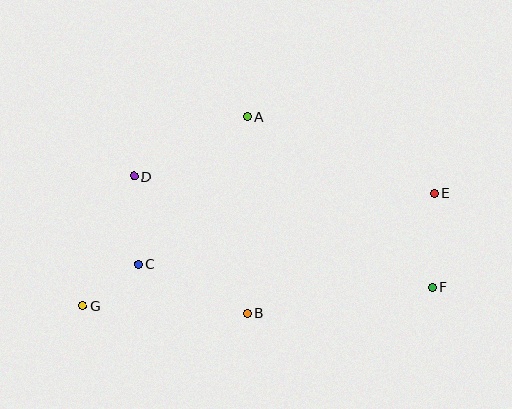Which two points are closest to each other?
Points C and G are closest to each other.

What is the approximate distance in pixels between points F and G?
The distance between F and G is approximately 350 pixels.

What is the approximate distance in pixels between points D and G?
The distance between D and G is approximately 140 pixels.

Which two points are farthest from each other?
Points E and G are farthest from each other.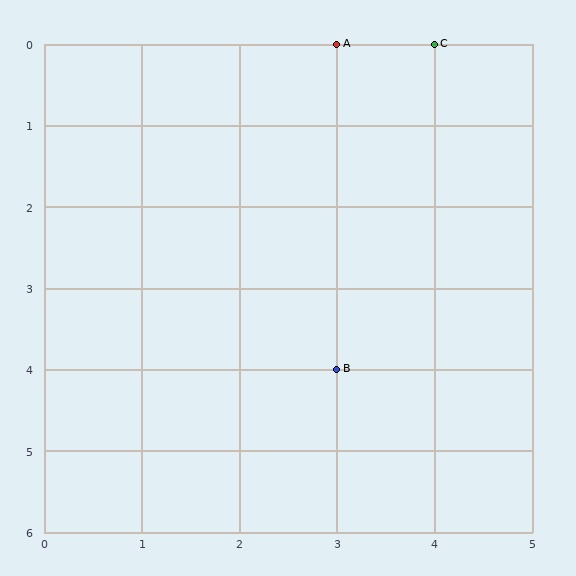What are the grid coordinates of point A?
Point A is at grid coordinates (3, 0).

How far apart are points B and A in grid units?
Points B and A are 4 rows apart.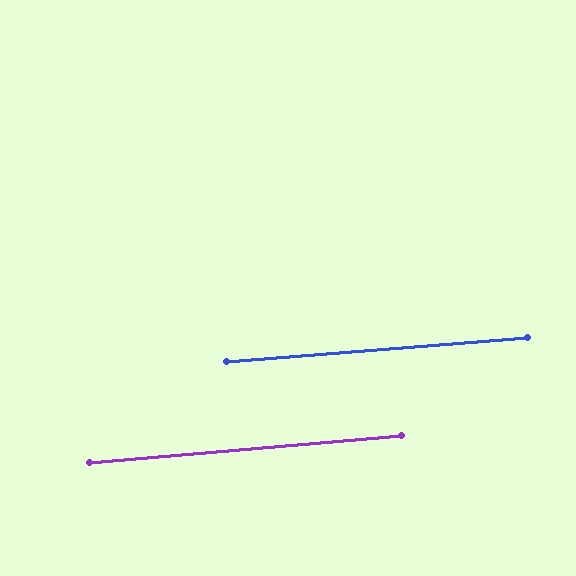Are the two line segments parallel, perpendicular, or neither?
Parallel — their directions differ by only 0.4°.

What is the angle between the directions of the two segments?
Approximately 0 degrees.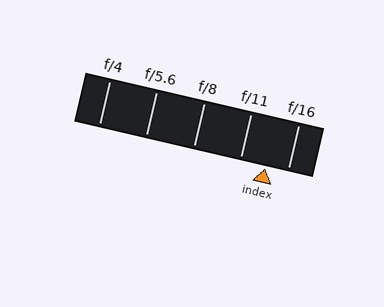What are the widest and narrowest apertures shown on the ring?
The widest aperture shown is f/4 and the narrowest is f/16.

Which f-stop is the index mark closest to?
The index mark is closest to f/16.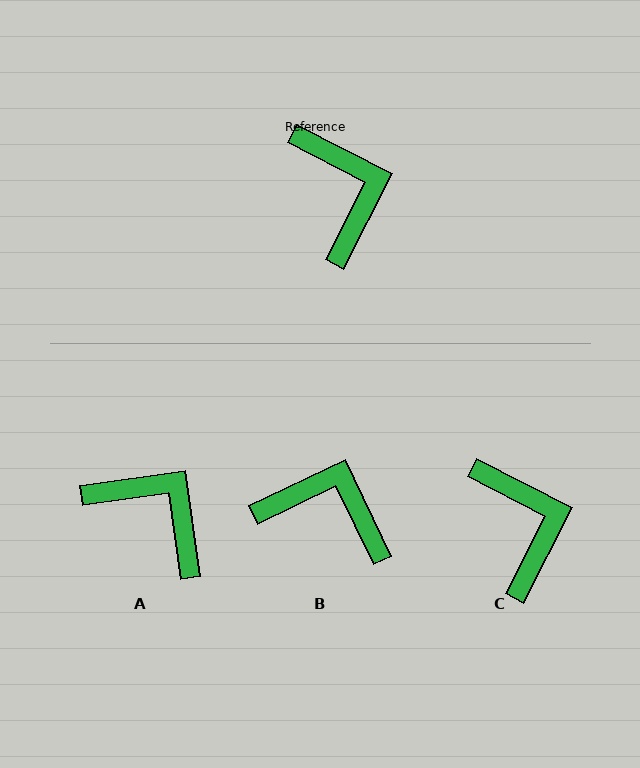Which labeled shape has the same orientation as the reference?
C.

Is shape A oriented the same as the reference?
No, it is off by about 35 degrees.